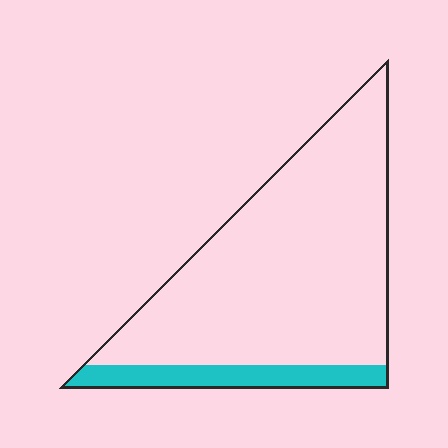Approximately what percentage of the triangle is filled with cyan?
Approximately 15%.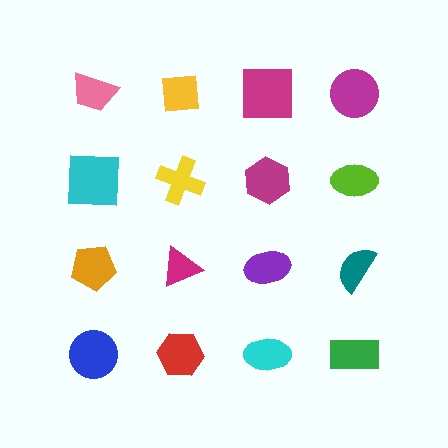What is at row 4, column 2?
A red hexagon.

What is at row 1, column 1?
A pink trapezoid.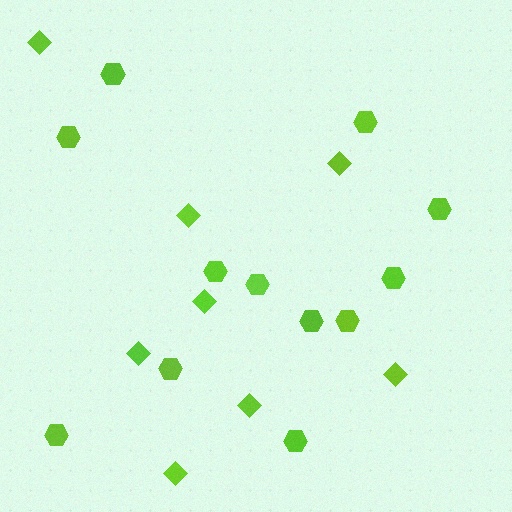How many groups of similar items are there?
There are 2 groups: one group of diamonds (8) and one group of hexagons (12).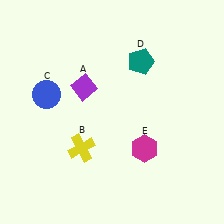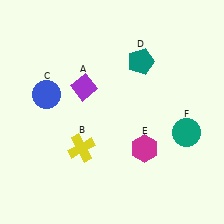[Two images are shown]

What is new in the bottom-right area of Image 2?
A teal circle (F) was added in the bottom-right area of Image 2.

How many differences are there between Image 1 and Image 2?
There is 1 difference between the two images.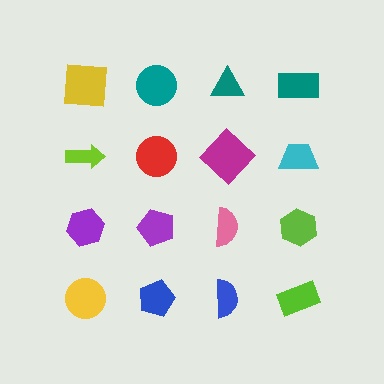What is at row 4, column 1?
A yellow circle.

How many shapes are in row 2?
4 shapes.